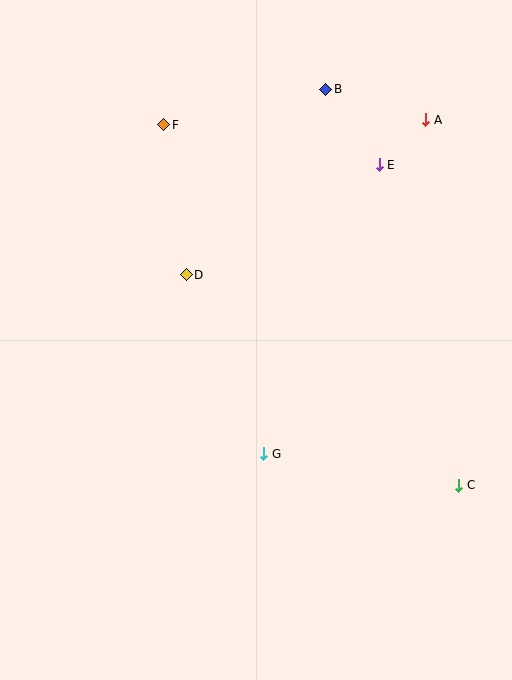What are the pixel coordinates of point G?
Point G is at (264, 454).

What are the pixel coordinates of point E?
Point E is at (379, 165).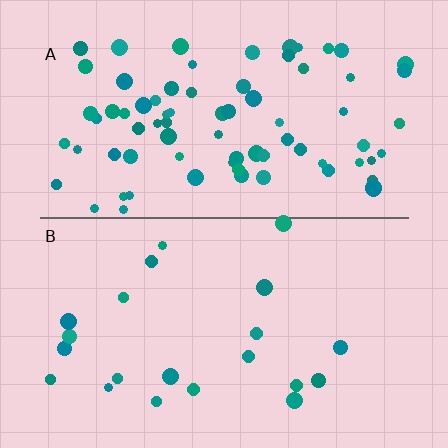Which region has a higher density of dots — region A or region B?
A (the top).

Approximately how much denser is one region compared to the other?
Approximately 3.7× — region A over region B.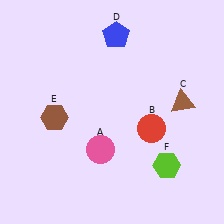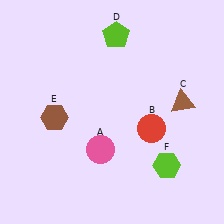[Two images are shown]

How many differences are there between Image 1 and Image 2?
There is 1 difference between the two images.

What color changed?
The pentagon (D) changed from blue in Image 1 to lime in Image 2.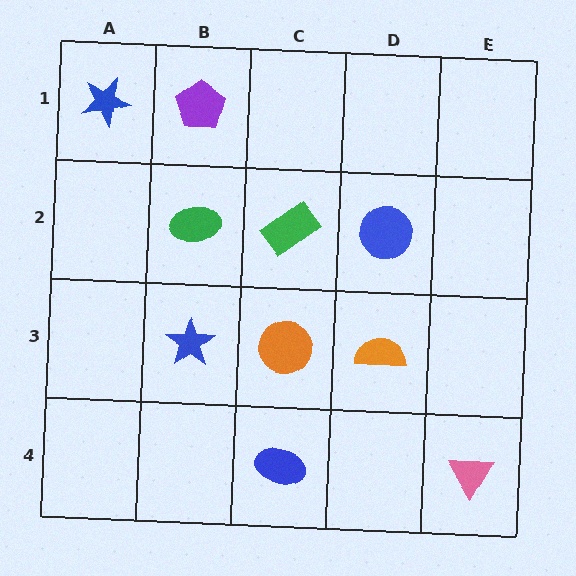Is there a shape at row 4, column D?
No, that cell is empty.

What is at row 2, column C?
A green rectangle.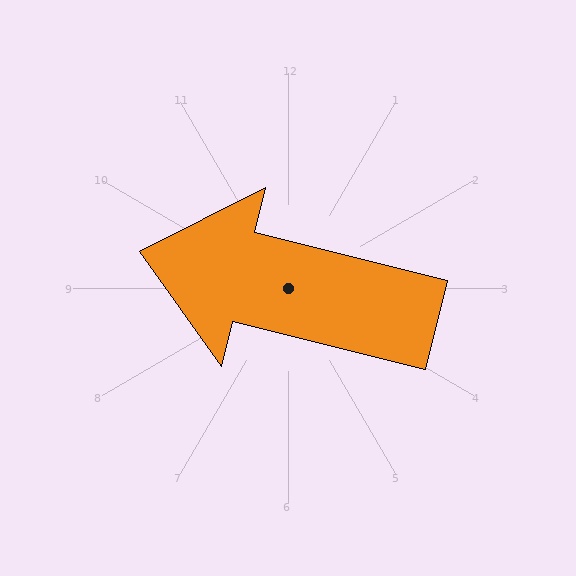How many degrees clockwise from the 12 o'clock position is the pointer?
Approximately 284 degrees.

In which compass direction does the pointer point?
West.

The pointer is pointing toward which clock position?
Roughly 9 o'clock.